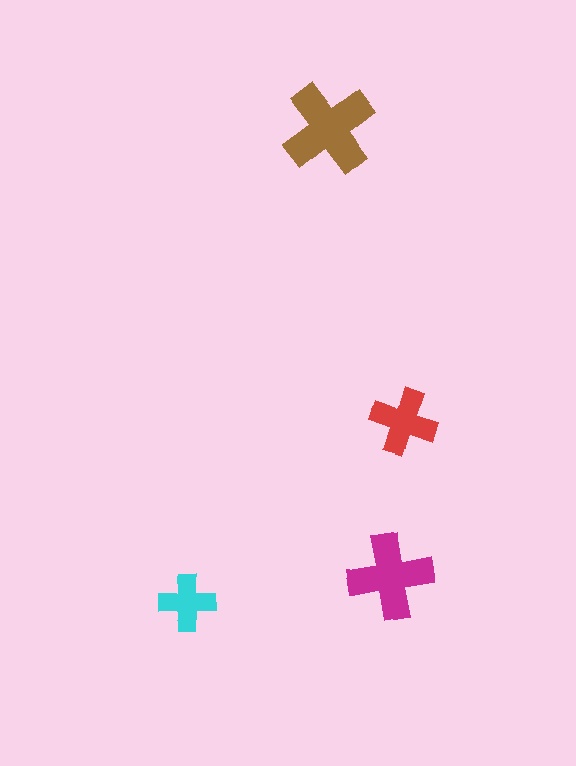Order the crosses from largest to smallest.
the brown one, the magenta one, the red one, the cyan one.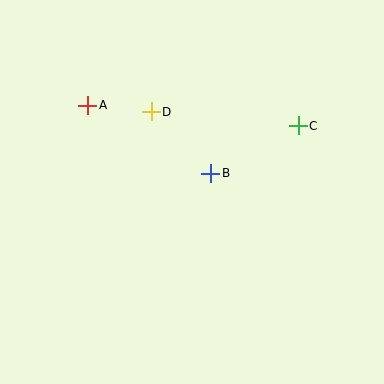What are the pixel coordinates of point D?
Point D is at (151, 112).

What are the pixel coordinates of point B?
Point B is at (211, 173).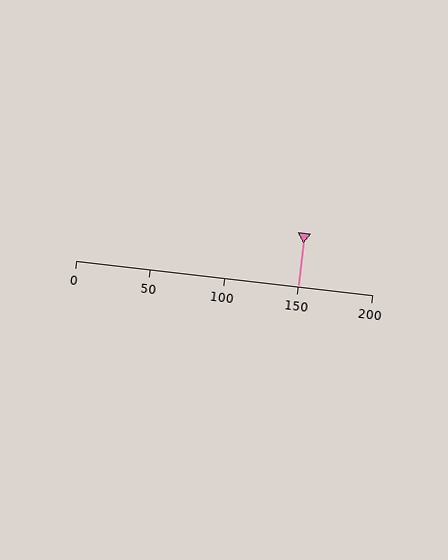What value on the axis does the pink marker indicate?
The marker indicates approximately 150.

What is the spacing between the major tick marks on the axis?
The major ticks are spaced 50 apart.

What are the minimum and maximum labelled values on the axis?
The axis runs from 0 to 200.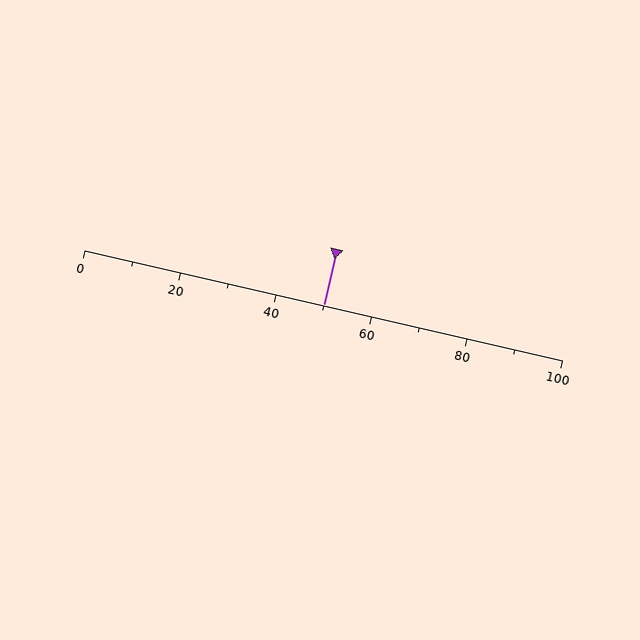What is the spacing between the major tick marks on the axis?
The major ticks are spaced 20 apart.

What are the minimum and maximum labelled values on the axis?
The axis runs from 0 to 100.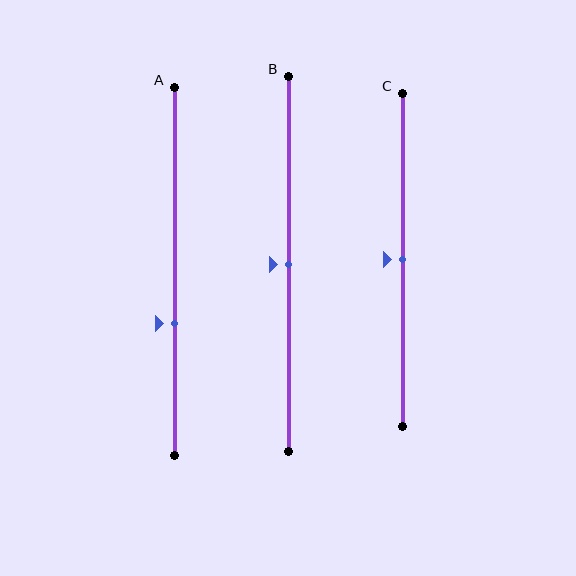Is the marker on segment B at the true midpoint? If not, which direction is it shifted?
Yes, the marker on segment B is at the true midpoint.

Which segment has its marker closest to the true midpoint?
Segment B has its marker closest to the true midpoint.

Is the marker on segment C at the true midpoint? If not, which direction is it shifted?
Yes, the marker on segment C is at the true midpoint.